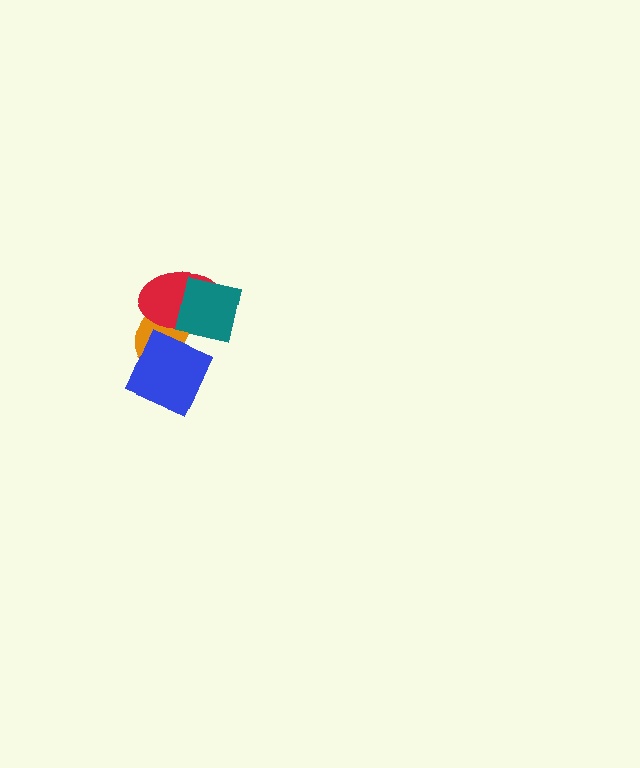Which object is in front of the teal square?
The blue diamond is in front of the teal square.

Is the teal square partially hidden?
Yes, it is partially covered by another shape.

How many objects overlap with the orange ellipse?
3 objects overlap with the orange ellipse.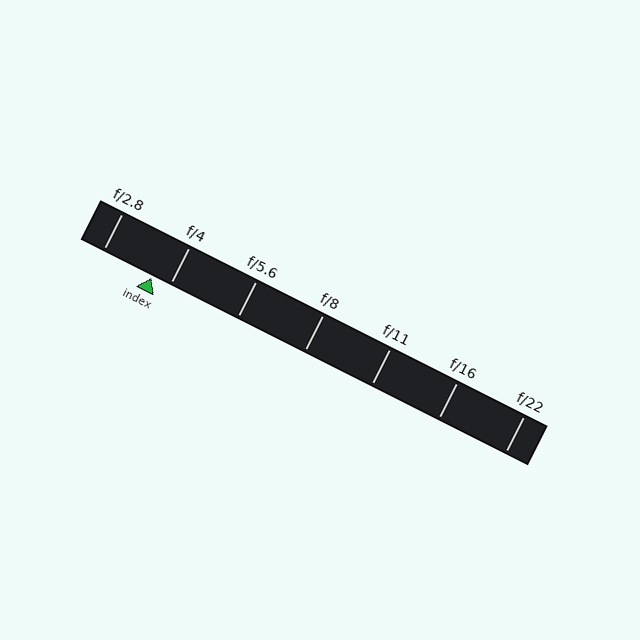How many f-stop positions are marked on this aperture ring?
There are 7 f-stop positions marked.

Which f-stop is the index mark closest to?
The index mark is closest to f/4.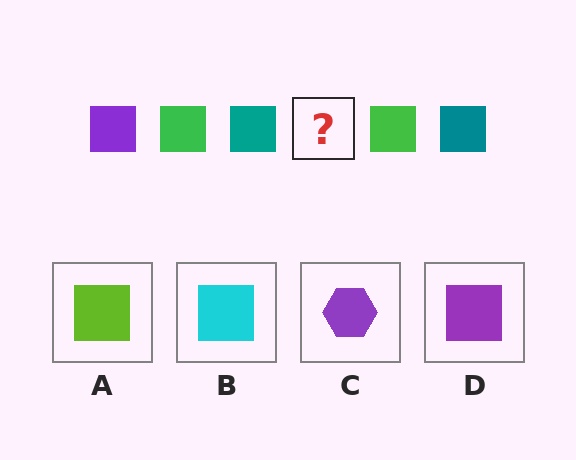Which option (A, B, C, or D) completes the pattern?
D.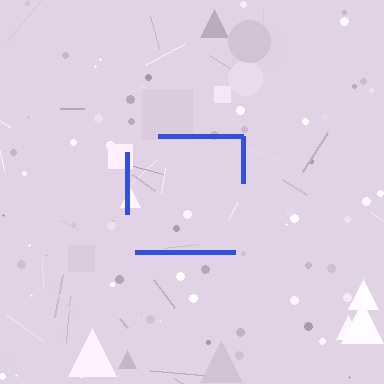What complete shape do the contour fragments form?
The contour fragments form a square.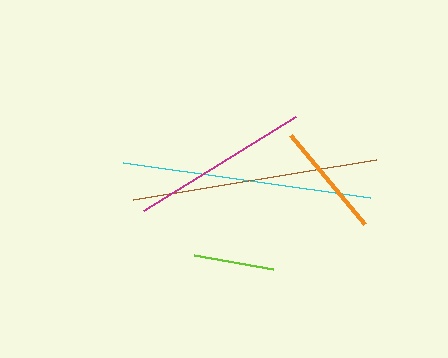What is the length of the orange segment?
The orange segment is approximately 116 pixels long.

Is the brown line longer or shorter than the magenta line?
The brown line is longer than the magenta line.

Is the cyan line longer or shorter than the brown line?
The cyan line is longer than the brown line.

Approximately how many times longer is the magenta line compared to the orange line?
The magenta line is approximately 1.5 times the length of the orange line.